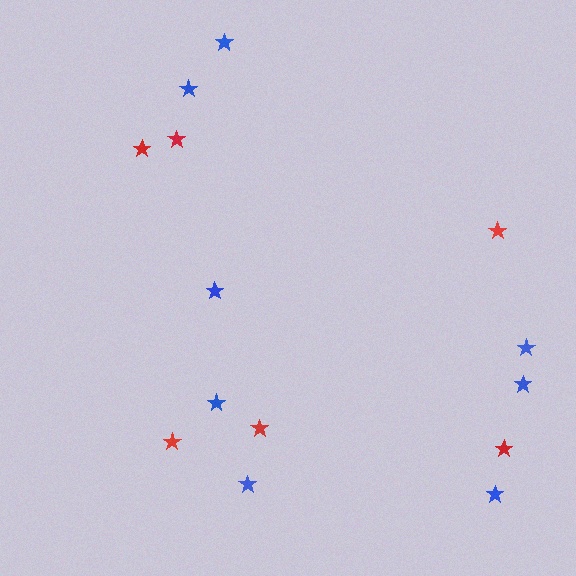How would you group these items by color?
There are 2 groups: one group of red stars (6) and one group of blue stars (8).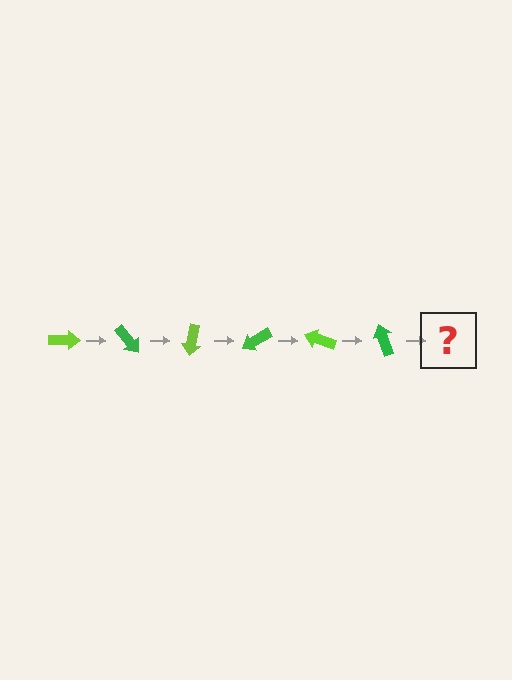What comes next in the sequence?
The next element should be a lime arrow, rotated 300 degrees from the start.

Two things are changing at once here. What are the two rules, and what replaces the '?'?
The two rules are that it rotates 50 degrees each step and the color cycles through lime and green. The '?' should be a lime arrow, rotated 300 degrees from the start.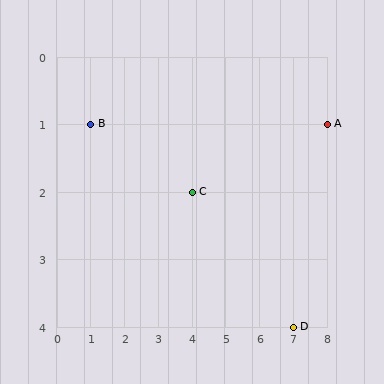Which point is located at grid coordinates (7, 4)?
Point D is at (7, 4).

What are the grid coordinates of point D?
Point D is at grid coordinates (7, 4).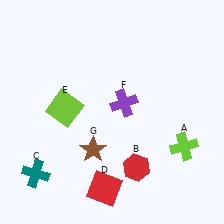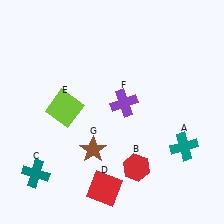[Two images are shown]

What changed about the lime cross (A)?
In Image 1, A is lime. In Image 2, it changed to teal.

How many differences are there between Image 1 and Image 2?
There is 1 difference between the two images.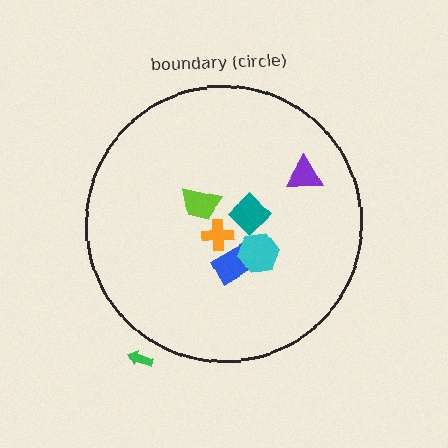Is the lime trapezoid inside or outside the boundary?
Inside.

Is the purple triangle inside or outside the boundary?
Inside.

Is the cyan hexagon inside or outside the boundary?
Inside.